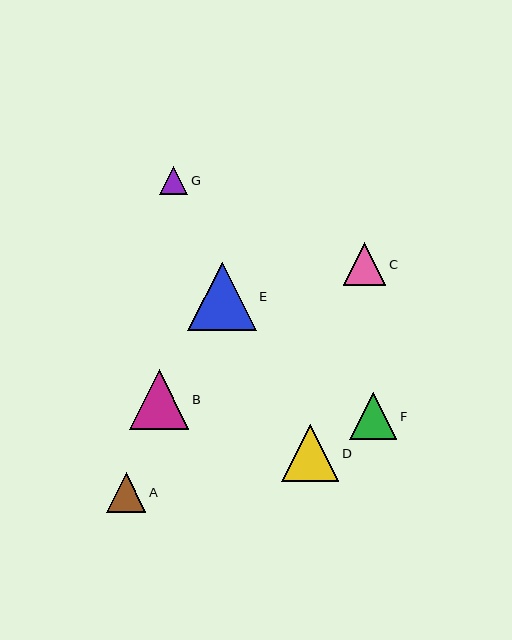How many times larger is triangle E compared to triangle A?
Triangle E is approximately 1.7 times the size of triangle A.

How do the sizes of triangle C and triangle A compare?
Triangle C and triangle A are approximately the same size.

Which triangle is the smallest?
Triangle G is the smallest with a size of approximately 28 pixels.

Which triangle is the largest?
Triangle E is the largest with a size of approximately 68 pixels.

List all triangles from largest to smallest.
From largest to smallest: E, B, D, F, C, A, G.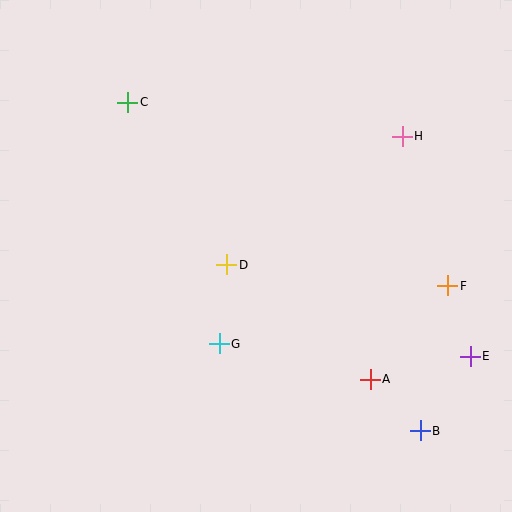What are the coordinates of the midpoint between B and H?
The midpoint between B and H is at (411, 283).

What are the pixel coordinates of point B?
Point B is at (420, 431).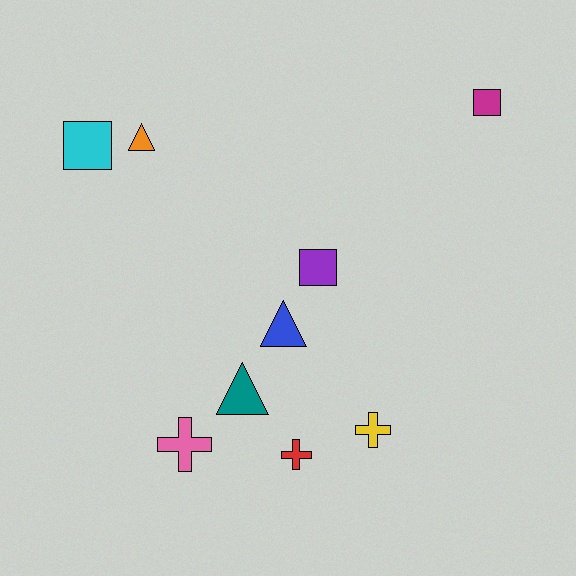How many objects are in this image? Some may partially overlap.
There are 9 objects.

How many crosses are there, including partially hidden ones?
There are 3 crosses.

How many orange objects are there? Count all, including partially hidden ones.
There is 1 orange object.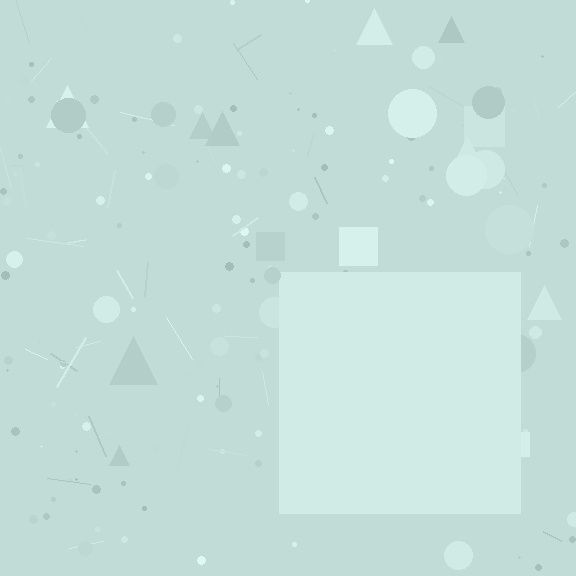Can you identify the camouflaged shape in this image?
The camouflaged shape is a square.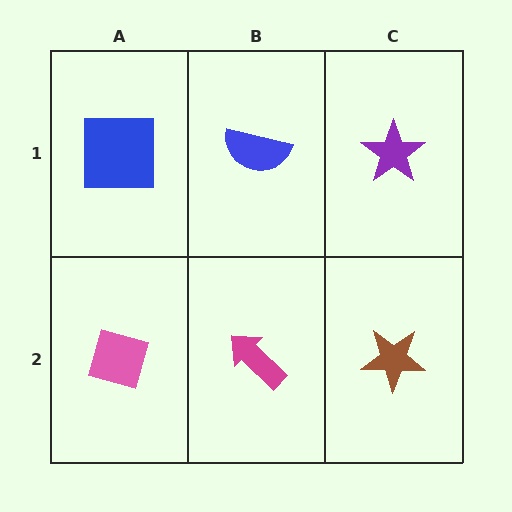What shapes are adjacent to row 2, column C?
A purple star (row 1, column C), a magenta arrow (row 2, column B).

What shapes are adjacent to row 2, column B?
A blue semicircle (row 1, column B), a pink diamond (row 2, column A), a brown star (row 2, column C).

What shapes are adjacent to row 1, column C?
A brown star (row 2, column C), a blue semicircle (row 1, column B).